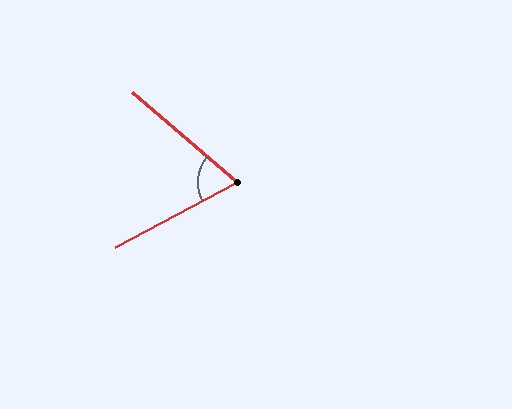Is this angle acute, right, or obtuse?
It is acute.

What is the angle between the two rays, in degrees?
Approximately 69 degrees.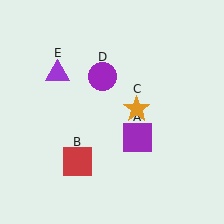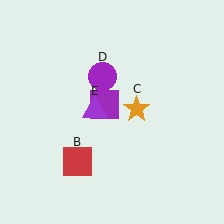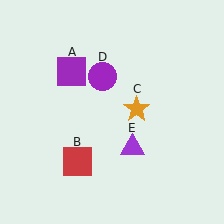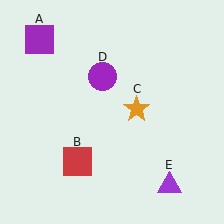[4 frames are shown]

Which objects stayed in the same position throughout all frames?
Red square (object B) and orange star (object C) and purple circle (object D) remained stationary.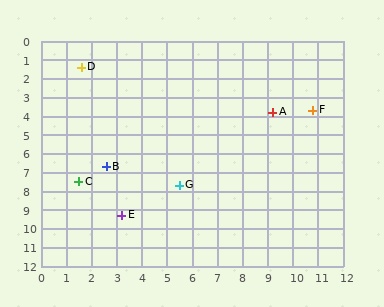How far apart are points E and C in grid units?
Points E and C are about 2.5 grid units apart.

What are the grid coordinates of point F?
Point F is at approximately (10.8, 3.7).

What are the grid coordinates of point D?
Point D is at approximately (1.6, 1.4).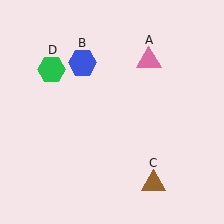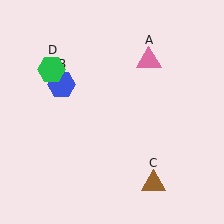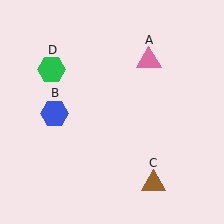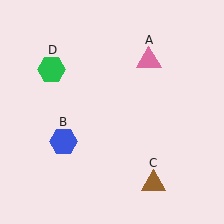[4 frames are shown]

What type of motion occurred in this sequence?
The blue hexagon (object B) rotated counterclockwise around the center of the scene.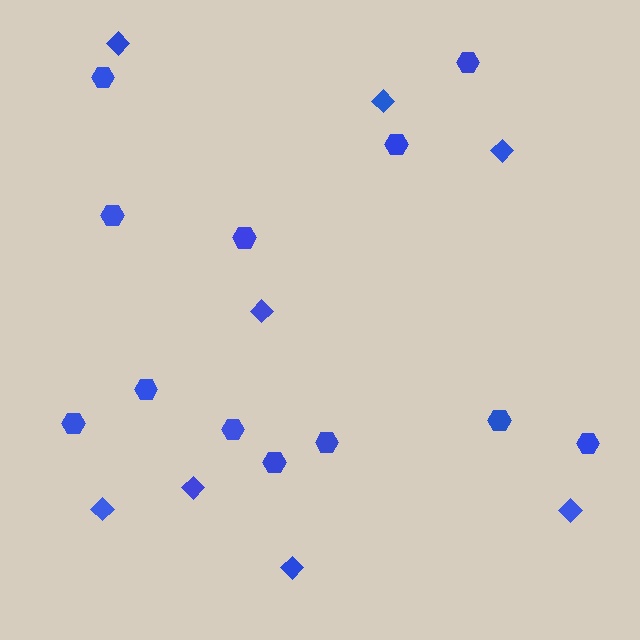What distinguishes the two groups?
There are 2 groups: one group of hexagons (12) and one group of diamonds (8).